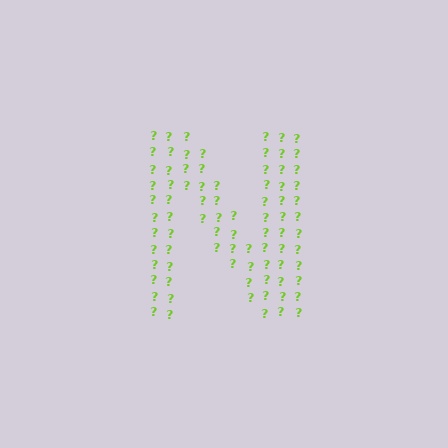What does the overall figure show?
The overall figure shows the letter N.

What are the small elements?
The small elements are question marks.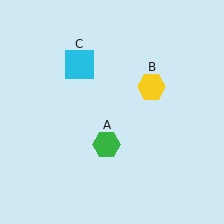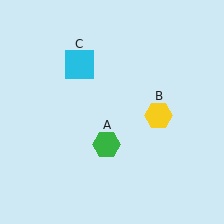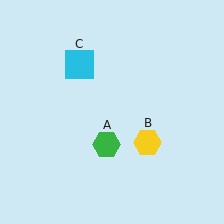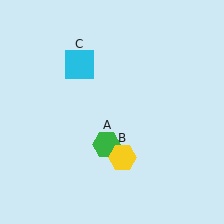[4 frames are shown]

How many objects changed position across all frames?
1 object changed position: yellow hexagon (object B).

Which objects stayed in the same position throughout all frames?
Green hexagon (object A) and cyan square (object C) remained stationary.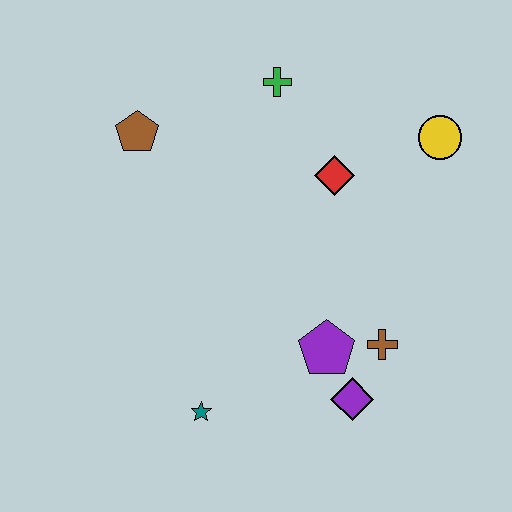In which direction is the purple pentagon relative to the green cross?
The purple pentagon is below the green cross.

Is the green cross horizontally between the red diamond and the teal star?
Yes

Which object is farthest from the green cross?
The teal star is farthest from the green cross.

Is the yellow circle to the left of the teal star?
No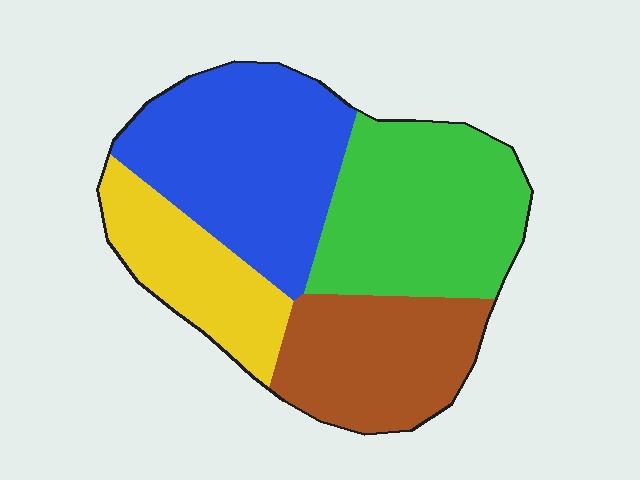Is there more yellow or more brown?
Brown.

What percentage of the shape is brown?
Brown takes up about one fifth (1/5) of the shape.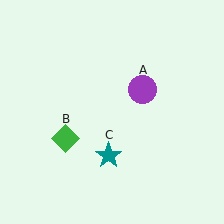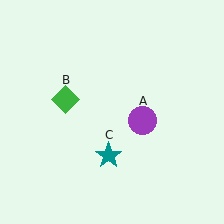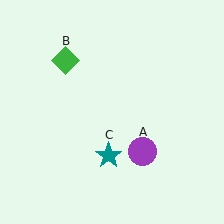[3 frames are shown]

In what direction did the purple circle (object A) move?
The purple circle (object A) moved down.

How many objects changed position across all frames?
2 objects changed position: purple circle (object A), green diamond (object B).